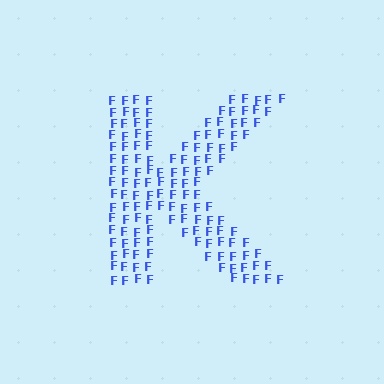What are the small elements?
The small elements are letter F's.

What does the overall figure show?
The overall figure shows the letter K.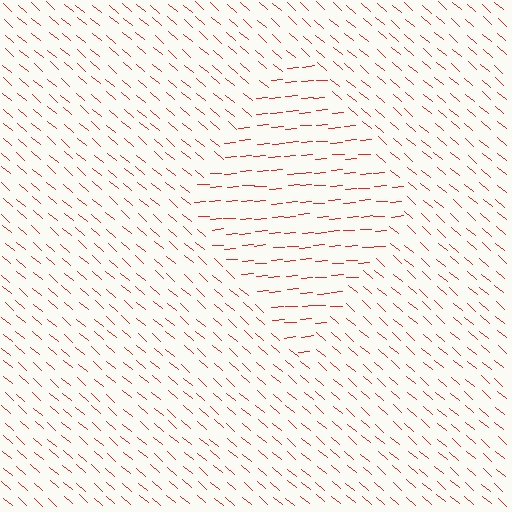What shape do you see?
I see a diamond.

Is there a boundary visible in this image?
Yes, there is a texture boundary formed by a change in line orientation.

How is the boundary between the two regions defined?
The boundary is defined purely by a change in line orientation (approximately 45 degrees difference). All lines are the same color and thickness.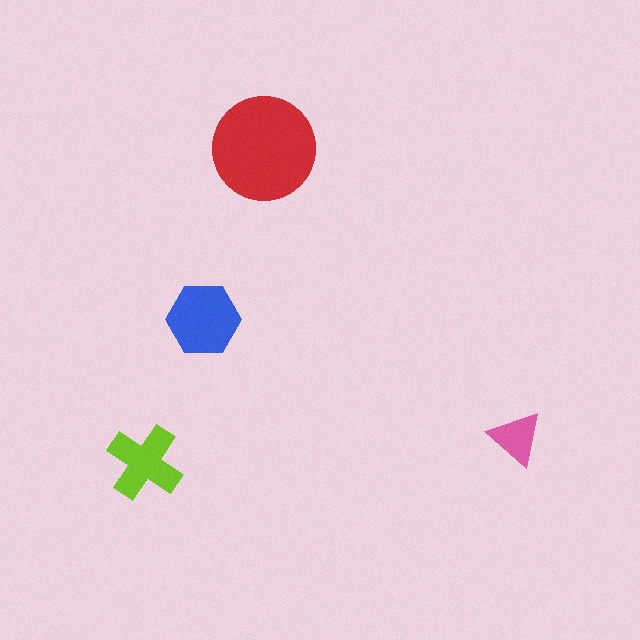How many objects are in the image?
There are 4 objects in the image.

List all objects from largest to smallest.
The red circle, the blue hexagon, the lime cross, the pink triangle.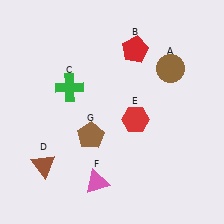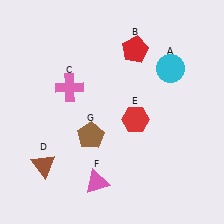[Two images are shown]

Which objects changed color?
A changed from brown to cyan. C changed from green to pink.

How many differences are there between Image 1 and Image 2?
There are 2 differences between the two images.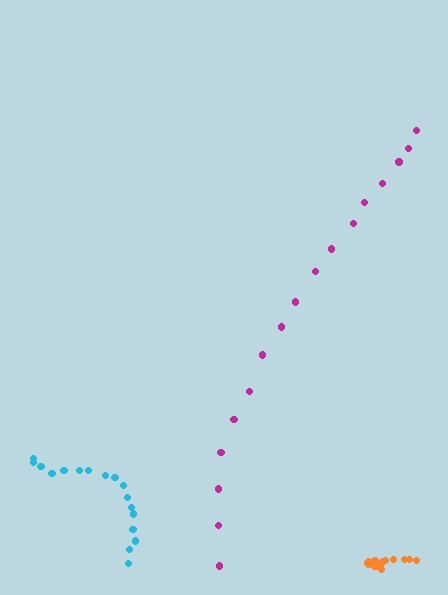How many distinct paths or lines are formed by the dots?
There are 3 distinct paths.